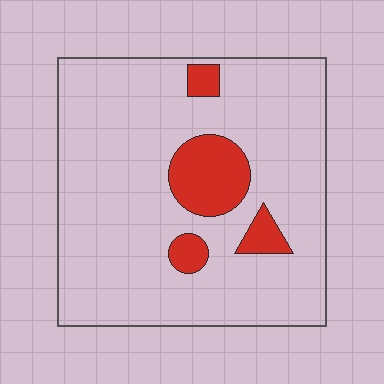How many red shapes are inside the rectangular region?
4.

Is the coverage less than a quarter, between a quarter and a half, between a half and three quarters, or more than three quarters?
Less than a quarter.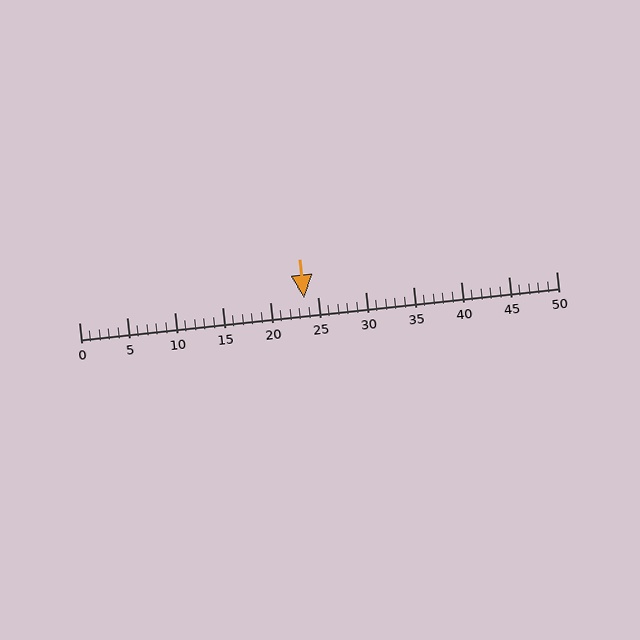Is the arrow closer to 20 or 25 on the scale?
The arrow is closer to 25.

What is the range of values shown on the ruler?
The ruler shows values from 0 to 50.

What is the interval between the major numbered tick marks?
The major tick marks are spaced 5 units apart.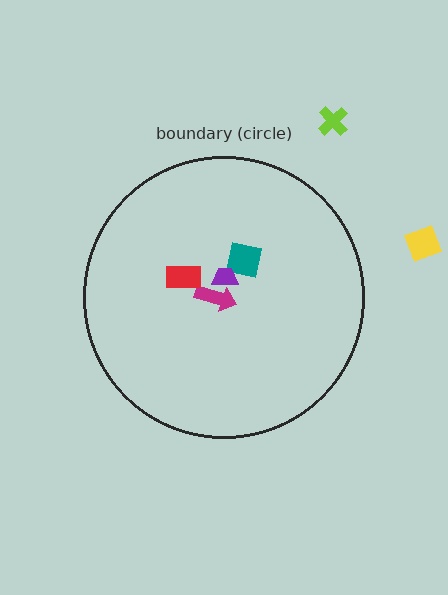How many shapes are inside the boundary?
4 inside, 2 outside.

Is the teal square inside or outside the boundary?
Inside.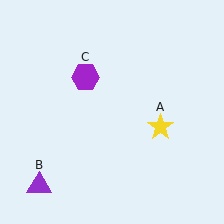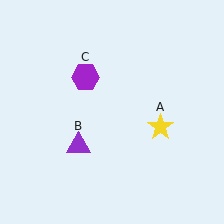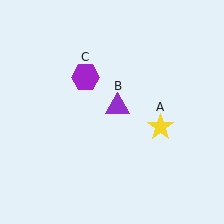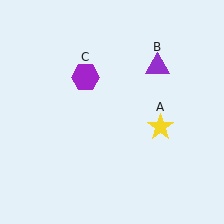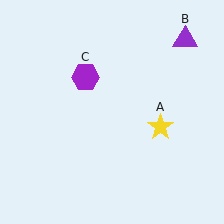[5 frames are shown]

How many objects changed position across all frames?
1 object changed position: purple triangle (object B).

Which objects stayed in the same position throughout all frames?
Yellow star (object A) and purple hexagon (object C) remained stationary.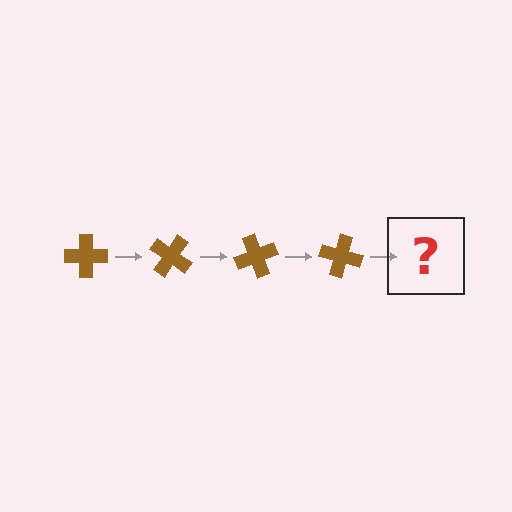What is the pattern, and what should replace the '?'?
The pattern is that the cross rotates 35 degrees each step. The '?' should be a brown cross rotated 140 degrees.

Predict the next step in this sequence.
The next step is a brown cross rotated 140 degrees.